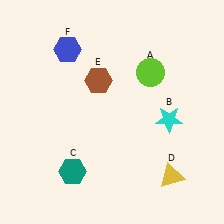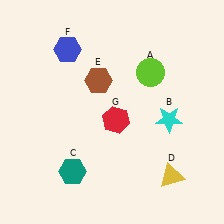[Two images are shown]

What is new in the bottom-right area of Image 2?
A red hexagon (G) was added in the bottom-right area of Image 2.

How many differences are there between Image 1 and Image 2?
There is 1 difference between the two images.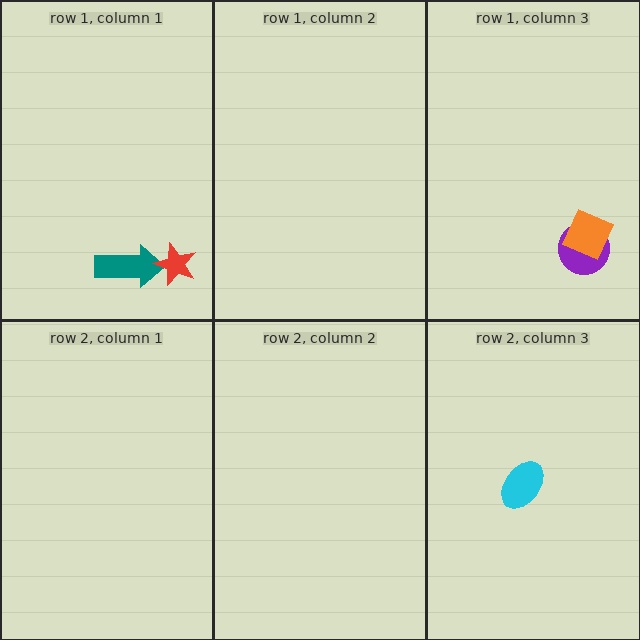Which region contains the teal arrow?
The row 1, column 1 region.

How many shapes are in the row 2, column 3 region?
1.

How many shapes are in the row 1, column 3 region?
2.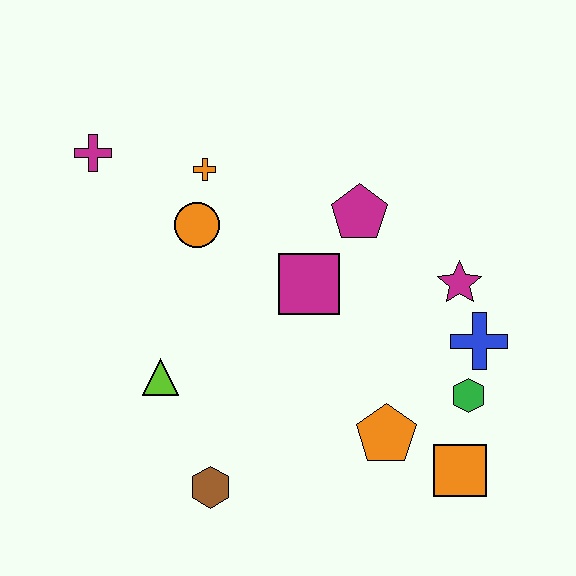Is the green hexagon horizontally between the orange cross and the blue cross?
Yes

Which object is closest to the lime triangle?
The brown hexagon is closest to the lime triangle.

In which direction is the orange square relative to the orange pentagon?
The orange square is to the right of the orange pentagon.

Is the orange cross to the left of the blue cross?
Yes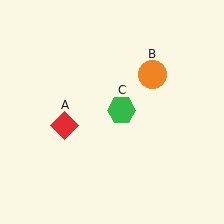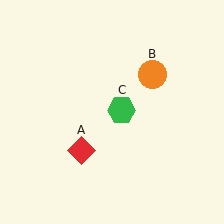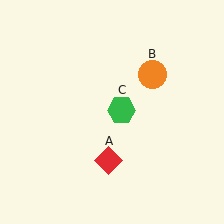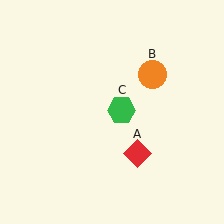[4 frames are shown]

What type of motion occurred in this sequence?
The red diamond (object A) rotated counterclockwise around the center of the scene.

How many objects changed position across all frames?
1 object changed position: red diamond (object A).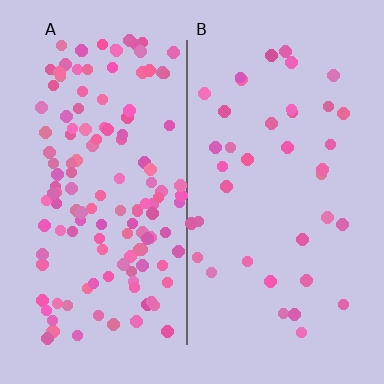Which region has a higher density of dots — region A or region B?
A (the left).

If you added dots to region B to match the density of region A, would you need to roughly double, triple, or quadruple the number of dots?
Approximately quadruple.